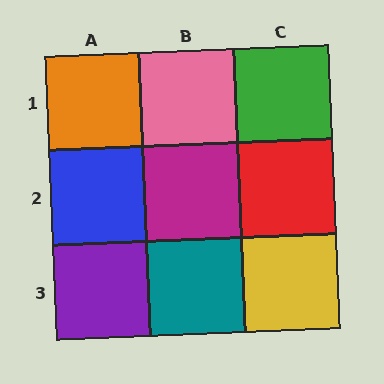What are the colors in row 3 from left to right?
Purple, teal, yellow.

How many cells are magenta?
1 cell is magenta.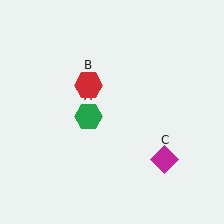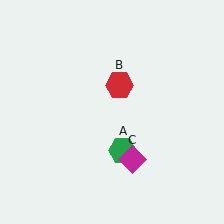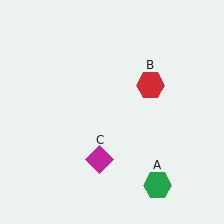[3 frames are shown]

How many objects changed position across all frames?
3 objects changed position: green hexagon (object A), red hexagon (object B), magenta diamond (object C).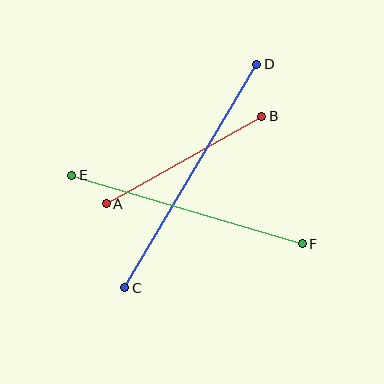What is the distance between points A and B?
The distance is approximately 179 pixels.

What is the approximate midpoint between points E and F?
The midpoint is at approximately (187, 210) pixels.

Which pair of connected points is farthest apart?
Points C and D are farthest apart.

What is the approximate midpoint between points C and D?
The midpoint is at approximately (191, 176) pixels.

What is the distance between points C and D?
The distance is approximately 259 pixels.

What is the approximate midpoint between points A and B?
The midpoint is at approximately (184, 160) pixels.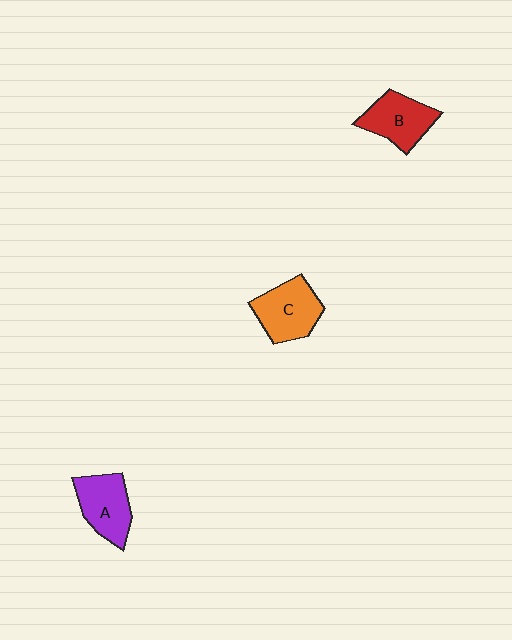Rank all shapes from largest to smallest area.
From largest to smallest: C (orange), A (purple), B (red).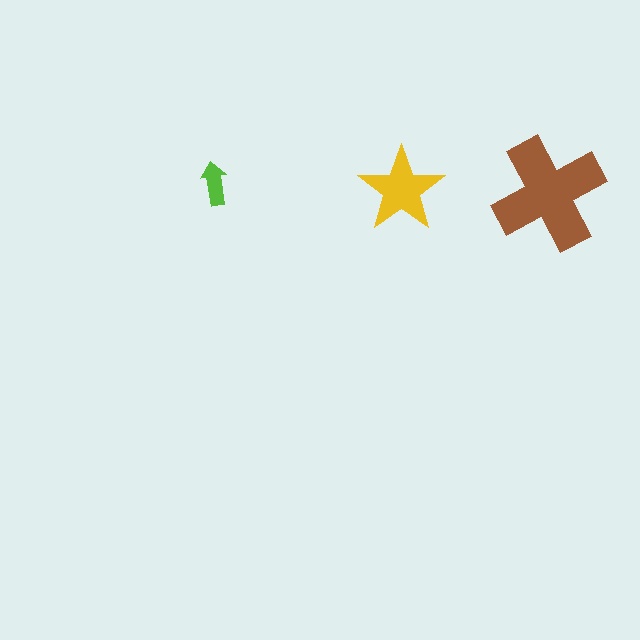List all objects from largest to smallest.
The brown cross, the yellow star, the lime arrow.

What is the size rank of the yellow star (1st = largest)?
2nd.